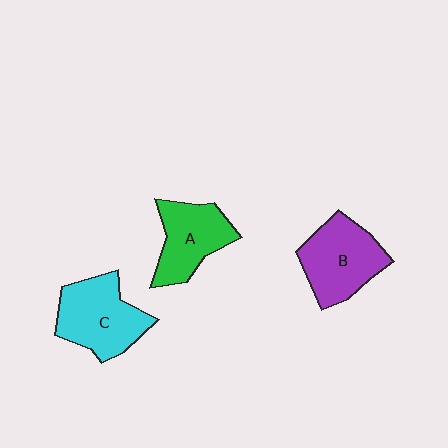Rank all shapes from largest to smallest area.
From largest to smallest: C (cyan), B (purple), A (green).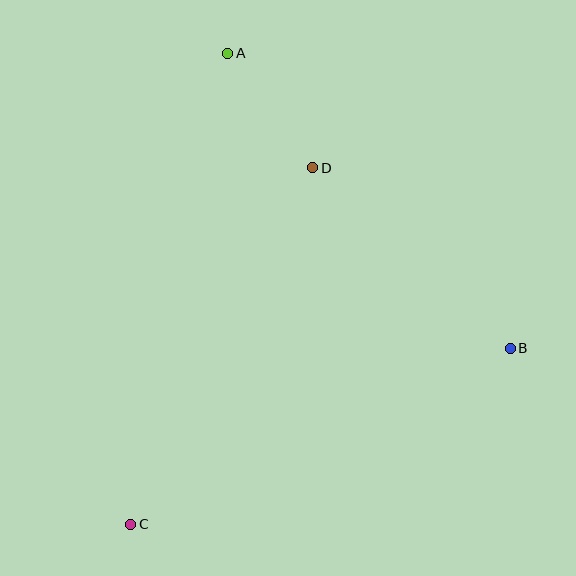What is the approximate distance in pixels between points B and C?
The distance between B and C is approximately 419 pixels.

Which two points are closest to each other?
Points A and D are closest to each other.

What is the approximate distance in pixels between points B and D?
The distance between B and D is approximately 267 pixels.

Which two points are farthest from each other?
Points A and C are farthest from each other.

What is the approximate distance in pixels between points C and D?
The distance between C and D is approximately 400 pixels.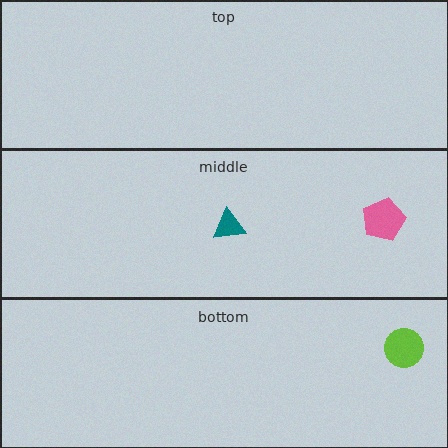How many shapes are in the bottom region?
1.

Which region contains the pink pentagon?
The middle region.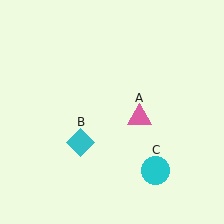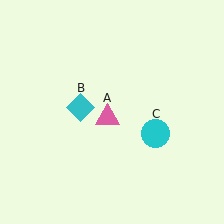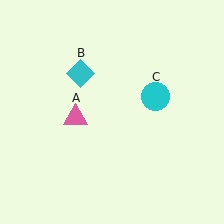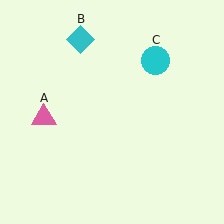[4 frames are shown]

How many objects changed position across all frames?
3 objects changed position: pink triangle (object A), cyan diamond (object B), cyan circle (object C).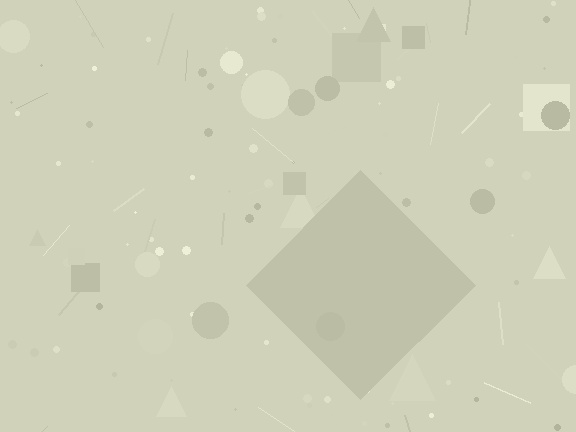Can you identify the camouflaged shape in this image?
The camouflaged shape is a diamond.